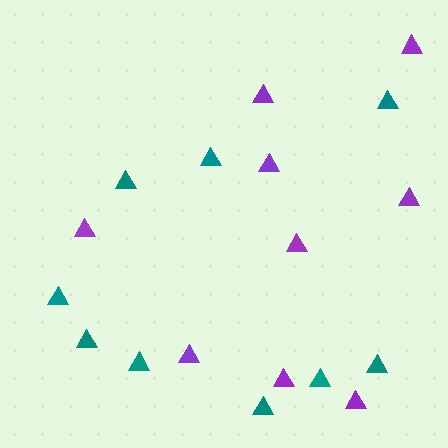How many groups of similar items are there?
There are 2 groups: one group of purple triangles (9) and one group of teal triangles (9).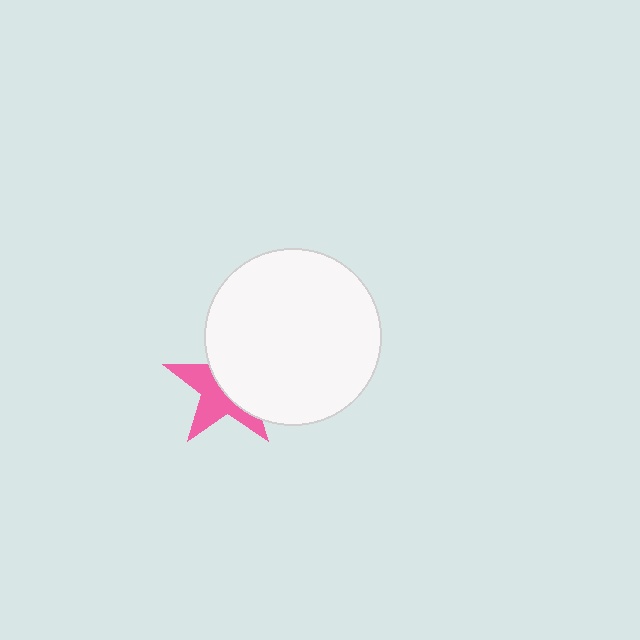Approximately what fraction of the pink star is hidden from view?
Roughly 53% of the pink star is hidden behind the white circle.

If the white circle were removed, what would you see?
You would see the complete pink star.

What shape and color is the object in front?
The object in front is a white circle.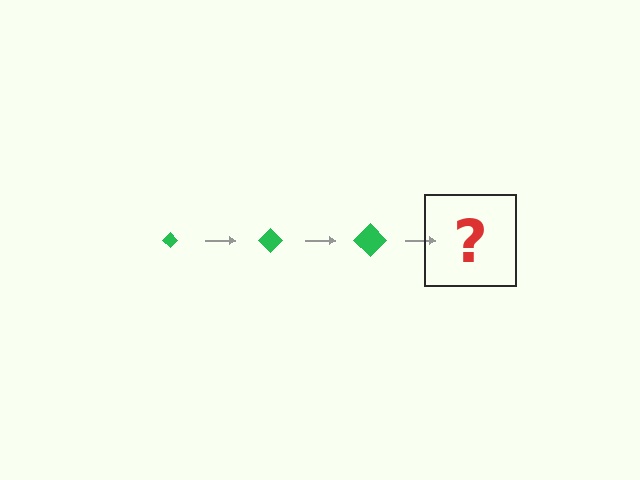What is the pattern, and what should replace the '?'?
The pattern is that the diamond gets progressively larger each step. The '?' should be a green diamond, larger than the previous one.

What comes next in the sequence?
The next element should be a green diamond, larger than the previous one.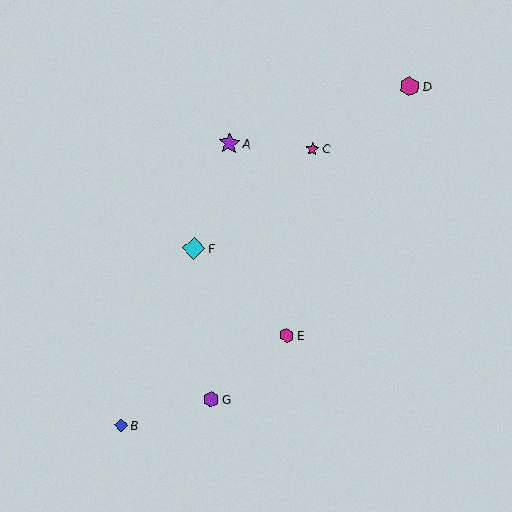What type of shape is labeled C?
Shape C is a magenta star.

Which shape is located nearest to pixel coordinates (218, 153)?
The purple star (labeled A) at (229, 143) is nearest to that location.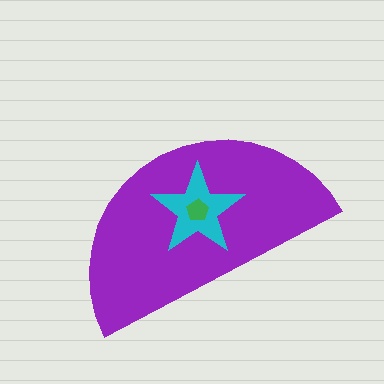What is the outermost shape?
The purple semicircle.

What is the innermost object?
The green pentagon.